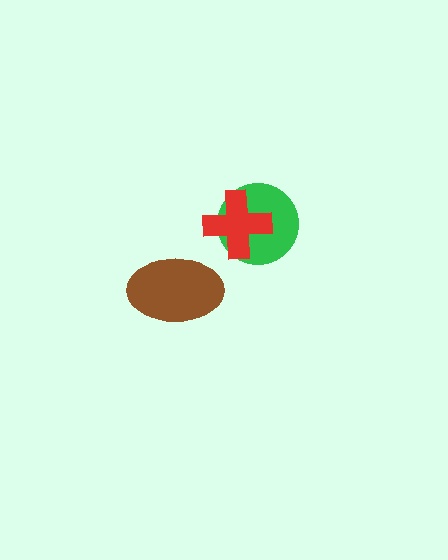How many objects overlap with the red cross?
1 object overlaps with the red cross.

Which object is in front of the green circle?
The red cross is in front of the green circle.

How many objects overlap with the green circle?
1 object overlaps with the green circle.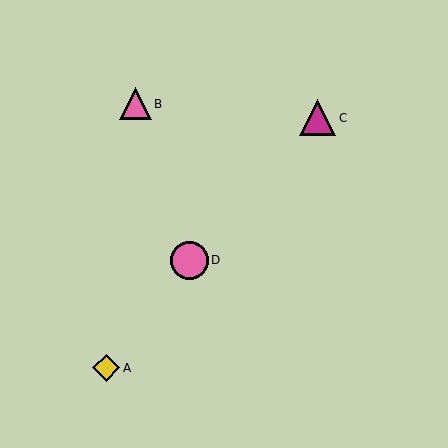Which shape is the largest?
The pink circle (labeled D) is the largest.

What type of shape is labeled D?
Shape D is a pink circle.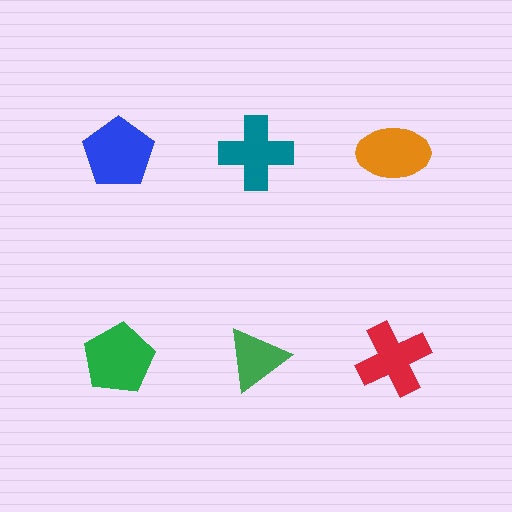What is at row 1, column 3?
An orange ellipse.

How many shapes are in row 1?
3 shapes.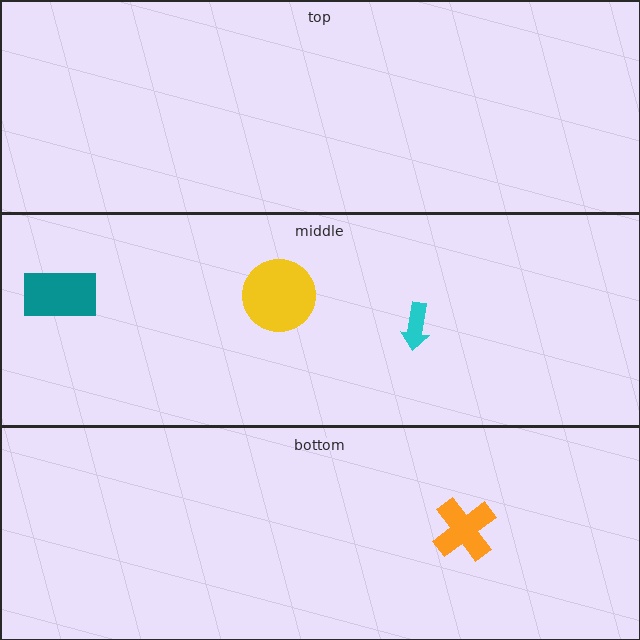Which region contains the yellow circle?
The middle region.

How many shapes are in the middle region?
3.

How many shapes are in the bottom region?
1.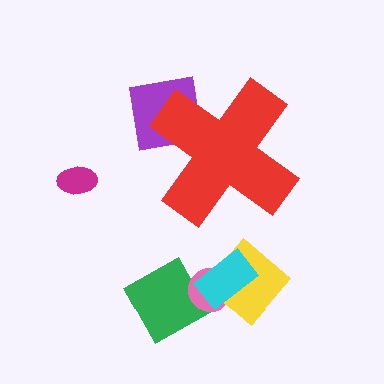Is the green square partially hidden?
No, the green square is fully visible.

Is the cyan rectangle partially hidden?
No, the cyan rectangle is fully visible.